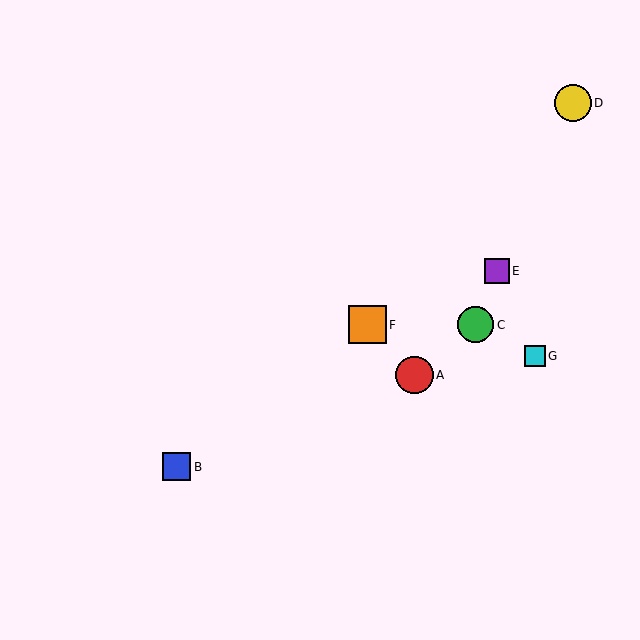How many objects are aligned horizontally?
2 objects (C, F) are aligned horizontally.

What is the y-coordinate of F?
Object F is at y≈325.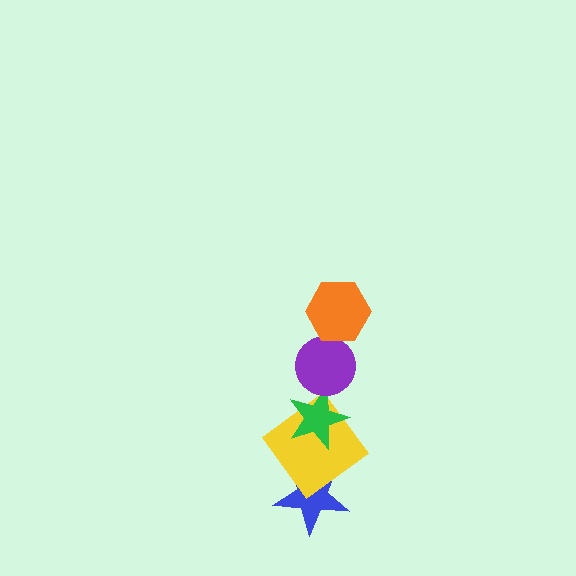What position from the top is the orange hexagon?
The orange hexagon is 1st from the top.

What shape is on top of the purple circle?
The orange hexagon is on top of the purple circle.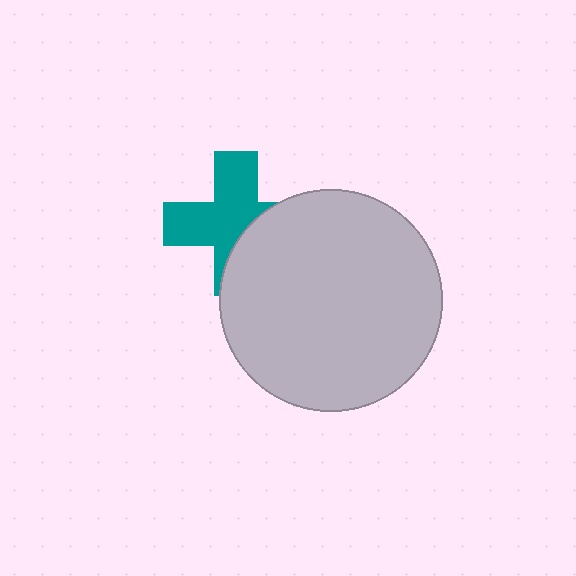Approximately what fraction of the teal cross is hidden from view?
Roughly 38% of the teal cross is hidden behind the light gray circle.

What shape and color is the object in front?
The object in front is a light gray circle.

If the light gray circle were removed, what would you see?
You would see the complete teal cross.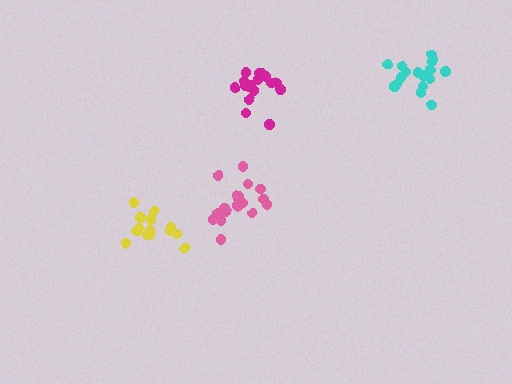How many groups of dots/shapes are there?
There are 4 groups.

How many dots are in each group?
Group 1: 16 dots, Group 2: 18 dots, Group 3: 18 dots, Group 4: 17 dots (69 total).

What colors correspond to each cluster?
The clusters are colored: yellow, magenta, pink, cyan.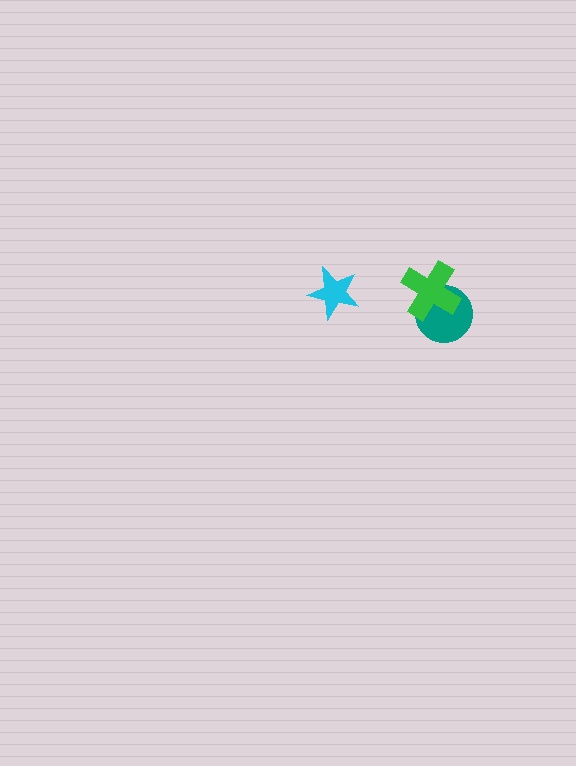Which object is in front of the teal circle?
The green cross is in front of the teal circle.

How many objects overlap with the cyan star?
0 objects overlap with the cyan star.